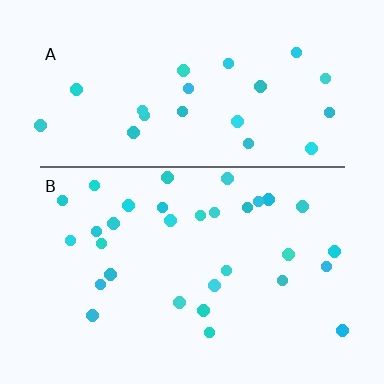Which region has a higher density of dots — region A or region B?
B (the bottom).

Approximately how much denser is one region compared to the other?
Approximately 1.3× — region B over region A.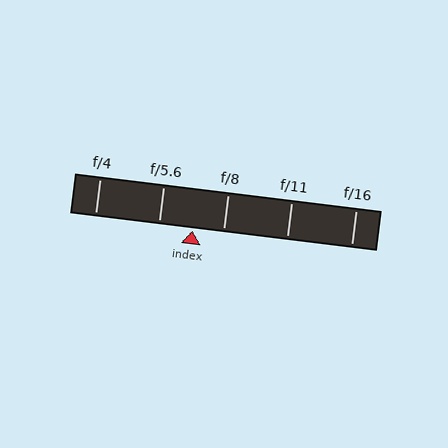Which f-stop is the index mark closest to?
The index mark is closest to f/8.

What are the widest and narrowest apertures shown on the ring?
The widest aperture shown is f/4 and the narrowest is f/16.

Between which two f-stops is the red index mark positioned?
The index mark is between f/5.6 and f/8.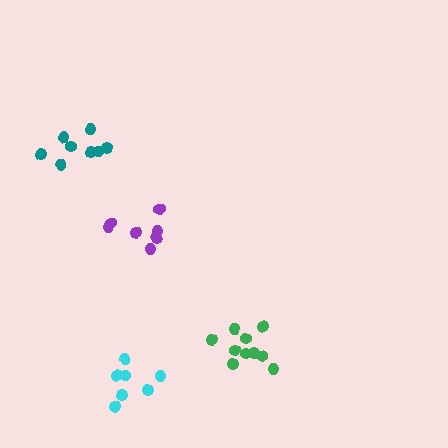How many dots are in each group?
Group 1: 7 dots, Group 2: 8 dots, Group 3: 8 dots, Group 4: 10 dots (33 total).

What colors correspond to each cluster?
The clusters are colored: cyan, teal, purple, green.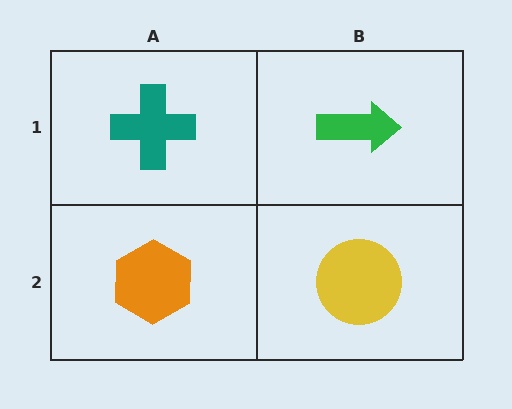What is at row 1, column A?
A teal cross.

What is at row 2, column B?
A yellow circle.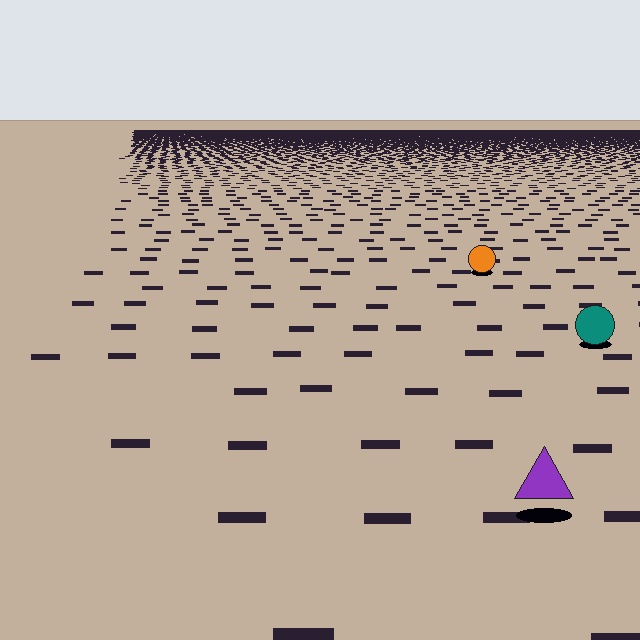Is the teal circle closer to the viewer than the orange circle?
Yes. The teal circle is closer — you can tell from the texture gradient: the ground texture is coarser near it.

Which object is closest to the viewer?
The purple triangle is closest. The texture marks near it are larger and more spread out.